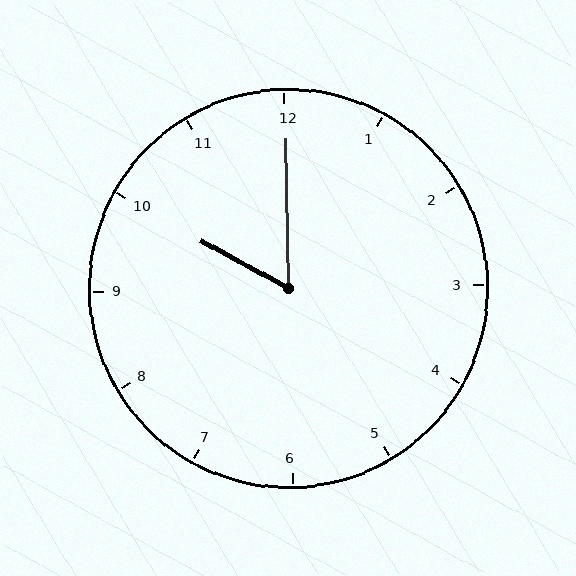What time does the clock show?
10:00.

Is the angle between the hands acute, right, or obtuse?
It is acute.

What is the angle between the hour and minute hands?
Approximately 60 degrees.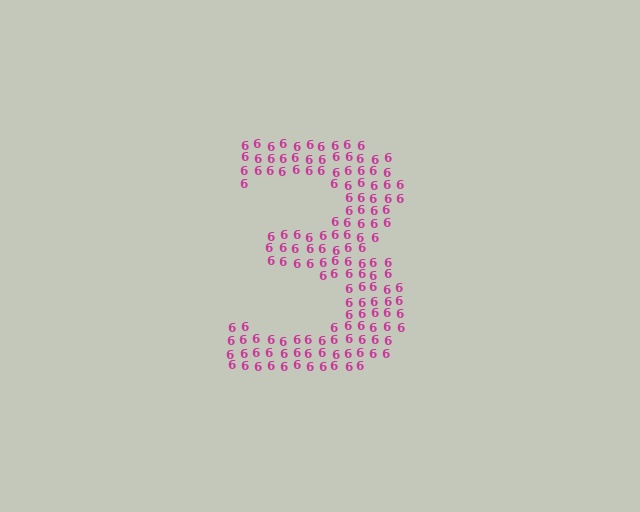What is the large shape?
The large shape is the digit 3.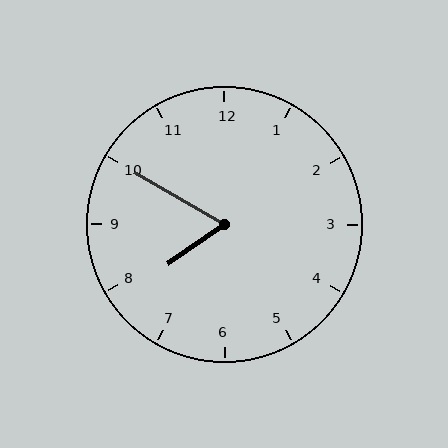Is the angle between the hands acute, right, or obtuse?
It is acute.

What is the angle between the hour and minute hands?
Approximately 65 degrees.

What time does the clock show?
7:50.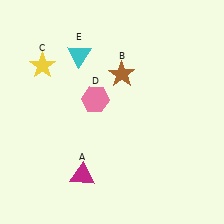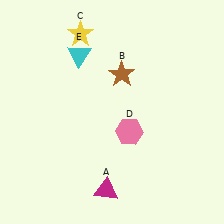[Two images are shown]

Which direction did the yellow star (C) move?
The yellow star (C) moved right.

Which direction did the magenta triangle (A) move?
The magenta triangle (A) moved right.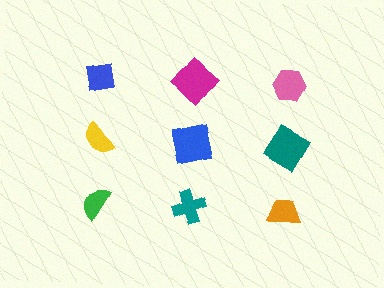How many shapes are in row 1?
3 shapes.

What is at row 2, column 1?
A yellow semicircle.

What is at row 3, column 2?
A teal cross.